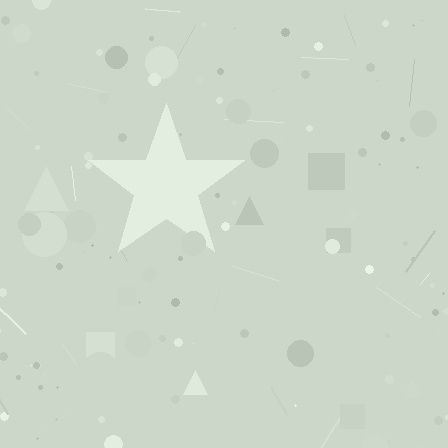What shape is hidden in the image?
A star is hidden in the image.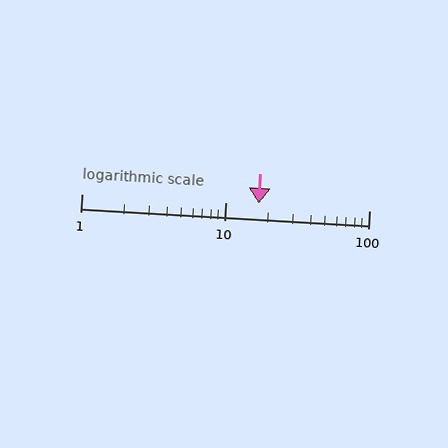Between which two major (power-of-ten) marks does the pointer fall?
The pointer is between 10 and 100.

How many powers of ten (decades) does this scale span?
The scale spans 2 decades, from 1 to 100.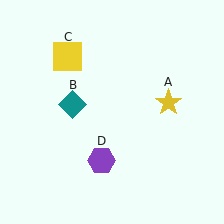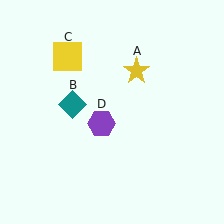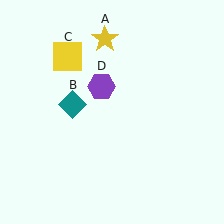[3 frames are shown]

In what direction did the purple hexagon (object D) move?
The purple hexagon (object D) moved up.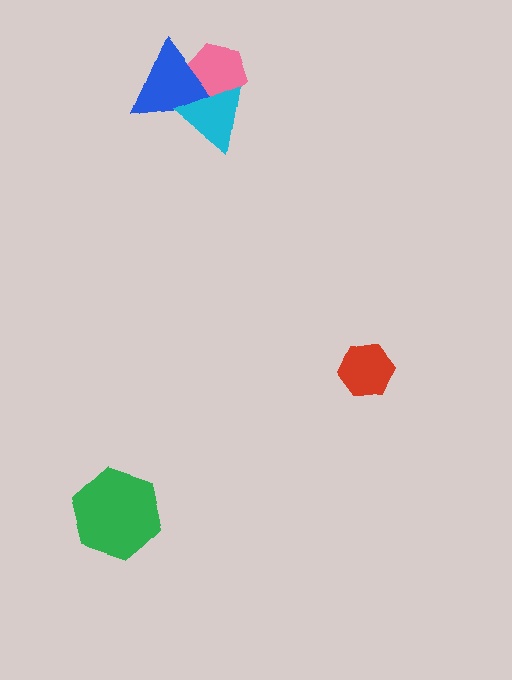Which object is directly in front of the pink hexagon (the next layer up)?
The blue triangle is directly in front of the pink hexagon.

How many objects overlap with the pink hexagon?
2 objects overlap with the pink hexagon.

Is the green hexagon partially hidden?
No, no other shape covers it.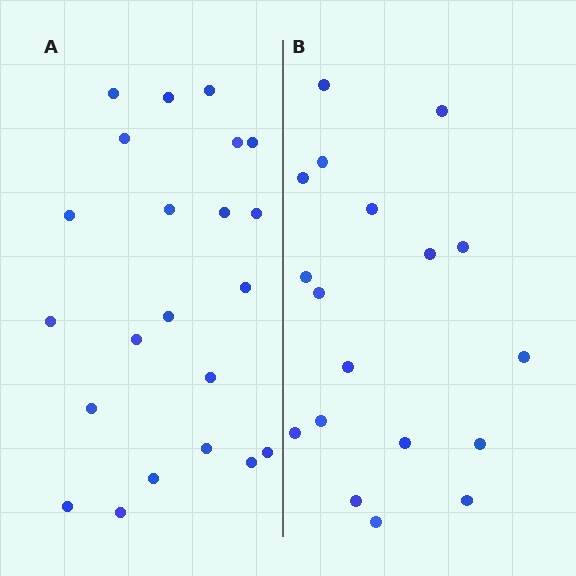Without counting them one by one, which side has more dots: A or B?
Region A (the left region) has more dots.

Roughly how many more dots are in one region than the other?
Region A has about 4 more dots than region B.